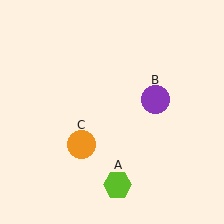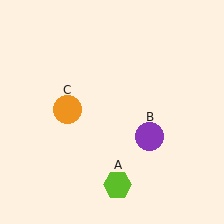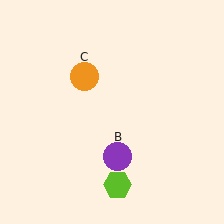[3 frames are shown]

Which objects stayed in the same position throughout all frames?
Lime hexagon (object A) remained stationary.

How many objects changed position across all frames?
2 objects changed position: purple circle (object B), orange circle (object C).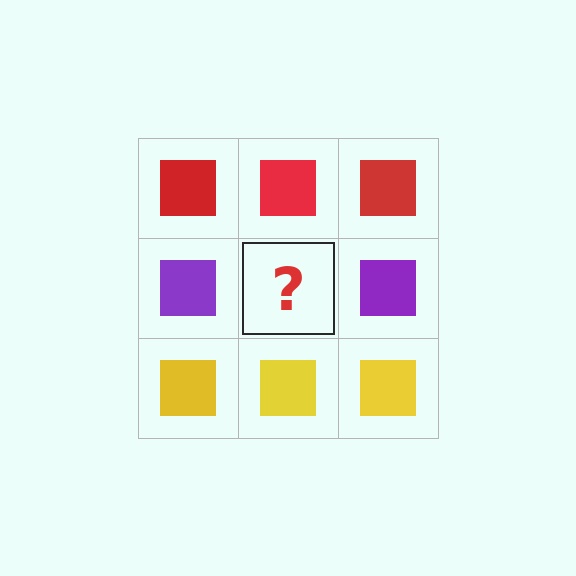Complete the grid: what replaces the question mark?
The question mark should be replaced with a purple square.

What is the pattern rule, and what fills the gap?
The rule is that each row has a consistent color. The gap should be filled with a purple square.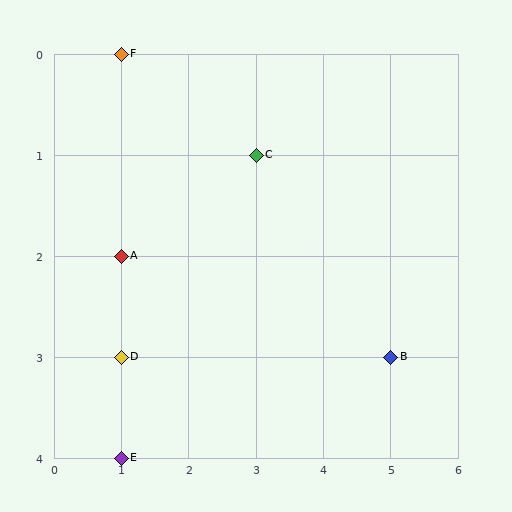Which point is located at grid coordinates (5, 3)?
Point B is at (5, 3).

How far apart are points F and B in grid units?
Points F and B are 4 columns and 3 rows apart (about 5.0 grid units diagonally).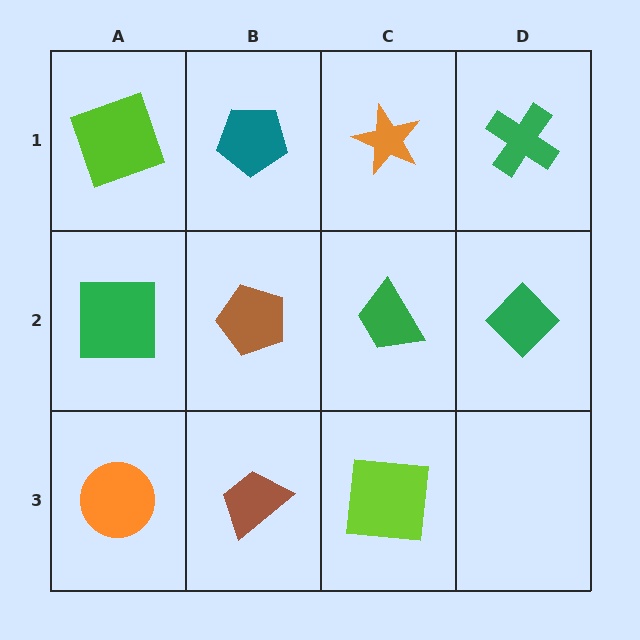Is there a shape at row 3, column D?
No, that cell is empty.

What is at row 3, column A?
An orange circle.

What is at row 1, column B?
A teal pentagon.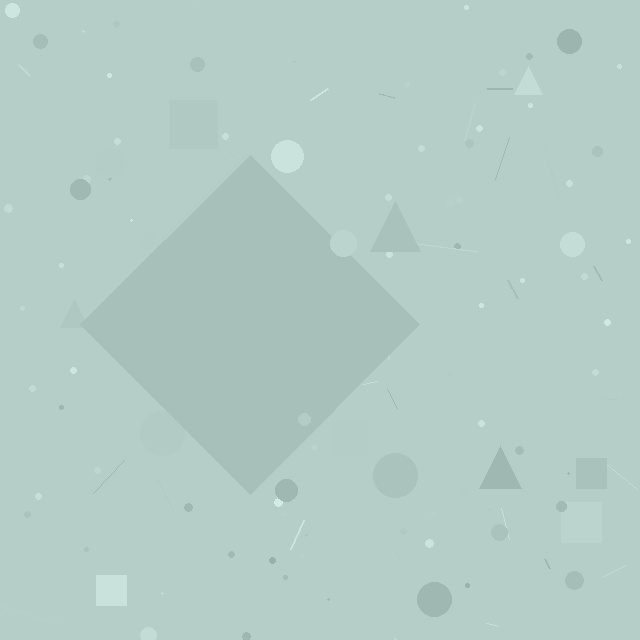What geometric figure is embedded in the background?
A diamond is embedded in the background.